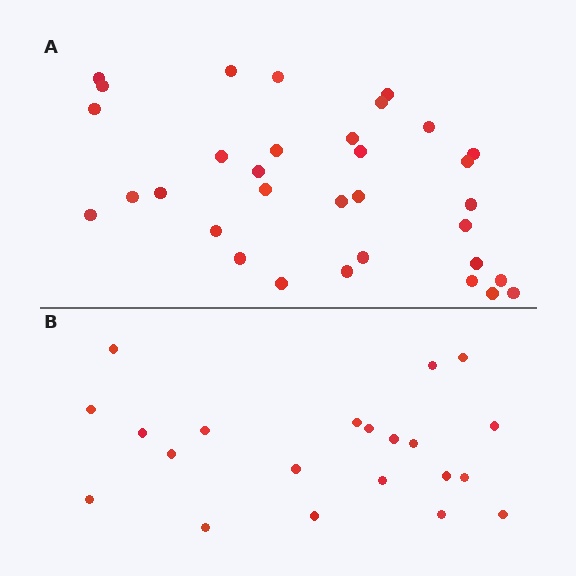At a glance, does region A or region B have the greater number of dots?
Region A (the top region) has more dots.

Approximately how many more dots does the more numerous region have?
Region A has roughly 12 or so more dots than region B.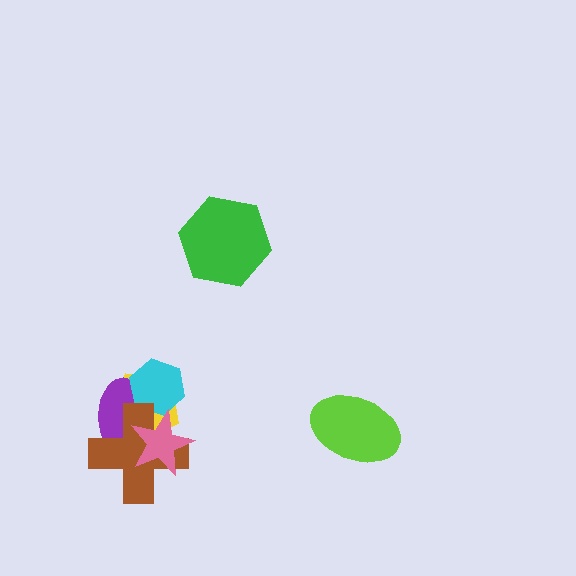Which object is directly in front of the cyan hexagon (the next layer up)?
The brown cross is directly in front of the cyan hexagon.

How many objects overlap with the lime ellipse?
0 objects overlap with the lime ellipse.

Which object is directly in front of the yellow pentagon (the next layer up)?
The purple ellipse is directly in front of the yellow pentagon.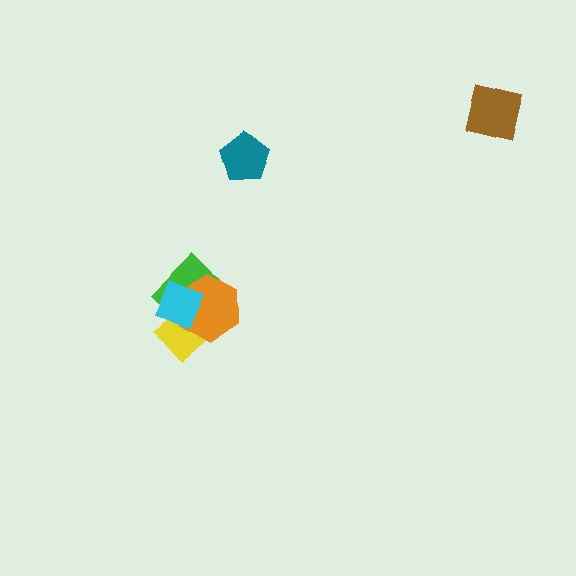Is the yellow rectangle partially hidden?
Yes, it is partially covered by another shape.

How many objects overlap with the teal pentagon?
0 objects overlap with the teal pentagon.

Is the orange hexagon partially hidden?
Yes, it is partially covered by another shape.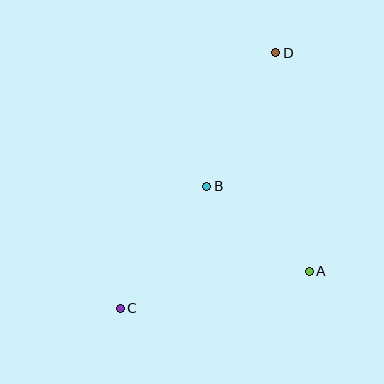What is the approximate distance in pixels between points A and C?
The distance between A and C is approximately 193 pixels.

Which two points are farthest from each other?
Points C and D are farthest from each other.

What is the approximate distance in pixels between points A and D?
The distance between A and D is approximately 221 pixels.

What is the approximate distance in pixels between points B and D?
The distance between B and D is approximately 150 pixels.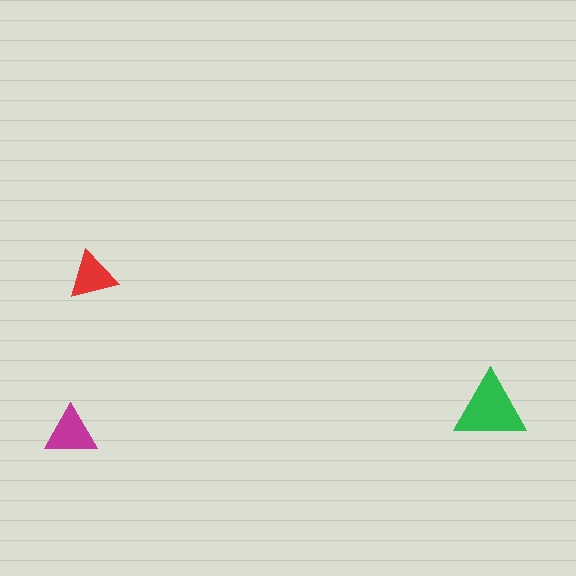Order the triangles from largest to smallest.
the green one, the magenta one, the red one.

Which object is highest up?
The red triangle is topmost.